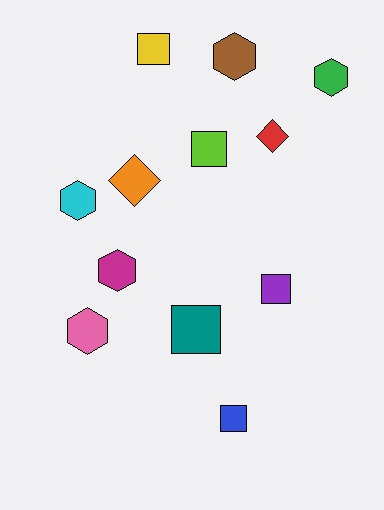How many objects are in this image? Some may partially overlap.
There are 12 objects.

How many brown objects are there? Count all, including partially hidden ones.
There is 1 brown object.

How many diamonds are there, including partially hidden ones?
There are 2 diamonds.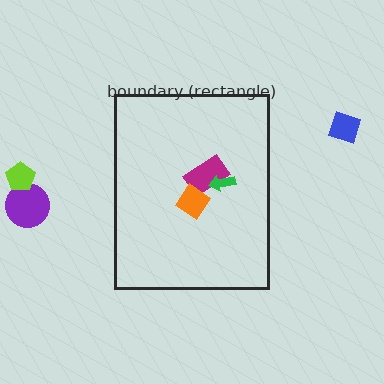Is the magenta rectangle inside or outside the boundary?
Inside.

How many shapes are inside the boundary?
3 inside, 3 outside.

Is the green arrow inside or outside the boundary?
Inside.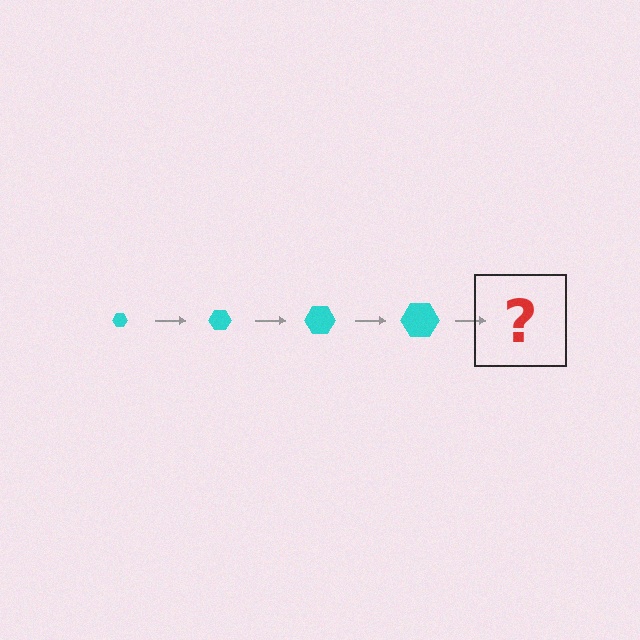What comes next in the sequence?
The next element should be a cyan hexagon, larger than the previous one.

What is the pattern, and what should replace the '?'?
The pattern is that the hexagon gets progressively larger each step. The '?' should be a cyan hexagon, larger than the previous one.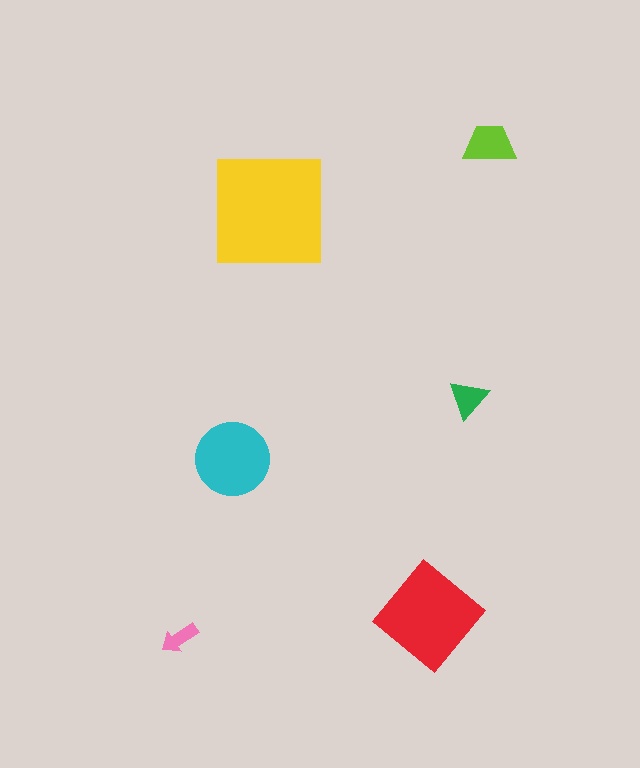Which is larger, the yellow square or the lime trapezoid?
The yellow square.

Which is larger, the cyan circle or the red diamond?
The red diamond.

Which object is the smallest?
The pink arrow.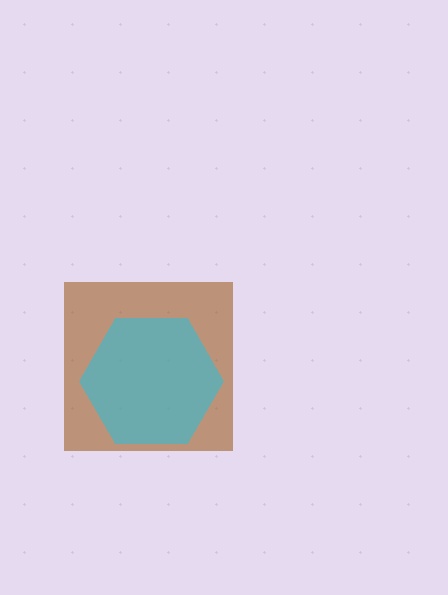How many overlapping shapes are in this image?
There are 2 overlapping shapes in the image.